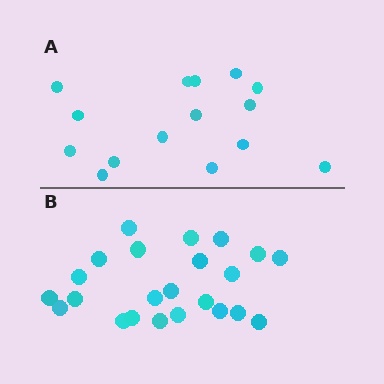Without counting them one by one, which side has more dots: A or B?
Region B (the bottom region) has more dots.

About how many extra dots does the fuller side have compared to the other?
Region B has roughly 8 or so more dots than region A.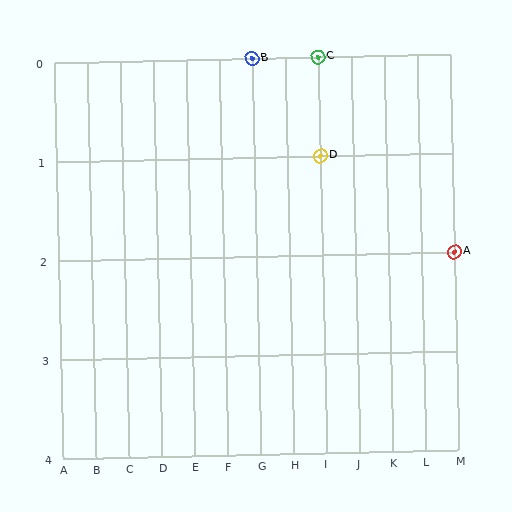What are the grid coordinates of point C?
Point C is at grid coordinates (I, 0).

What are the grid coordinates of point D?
Point D is at grid coordinates (I, 1).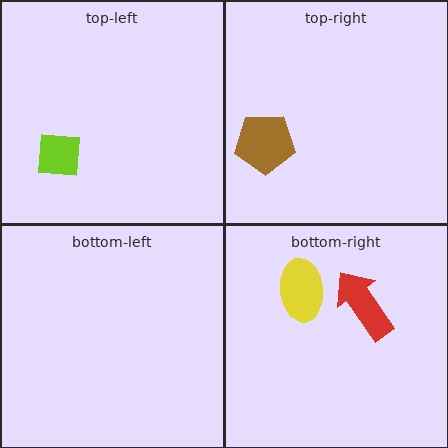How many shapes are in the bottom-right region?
2.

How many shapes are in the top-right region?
1.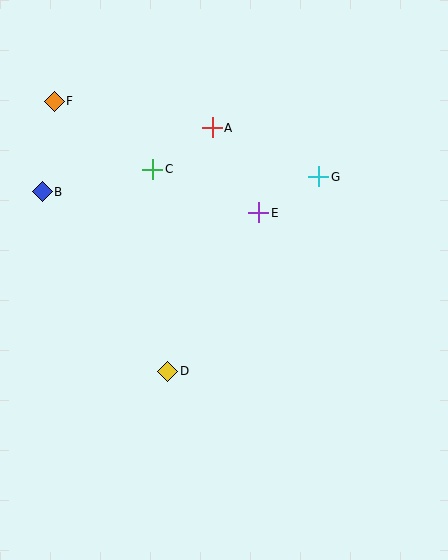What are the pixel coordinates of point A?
Point A is at (212, 128).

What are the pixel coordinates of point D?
Point D is at (168, 371).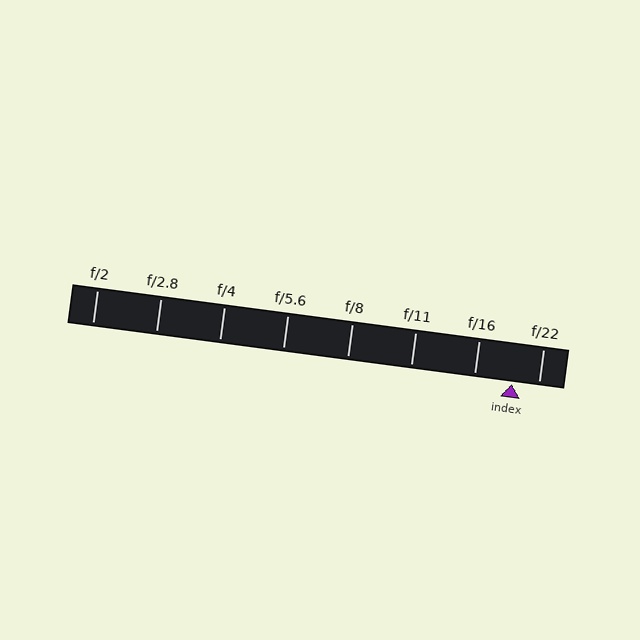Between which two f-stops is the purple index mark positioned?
The index mark is between f/16 and f/22.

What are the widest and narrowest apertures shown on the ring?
The widest aperture shown is f/2 and the narrowest is f/22.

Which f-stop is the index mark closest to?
The index mark is closest to f/22.